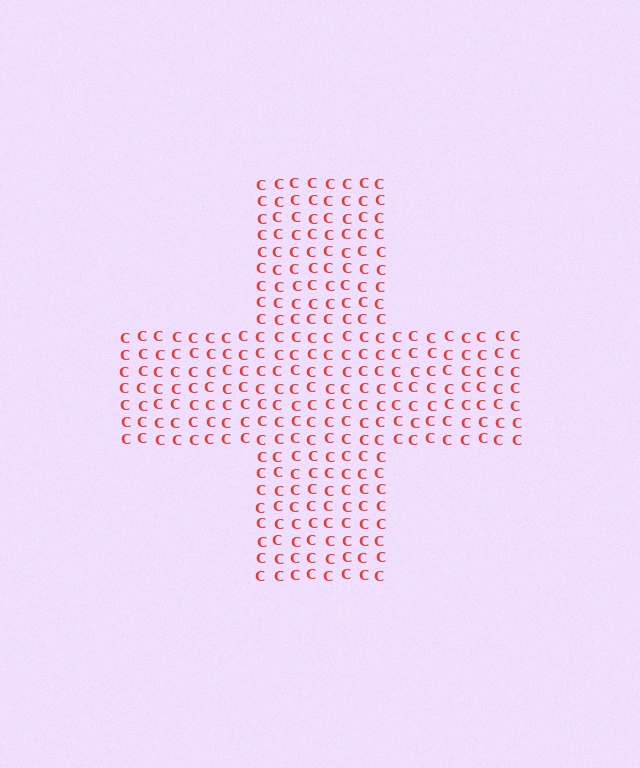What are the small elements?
The small elements are letter C's.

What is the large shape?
The large shape is a cross.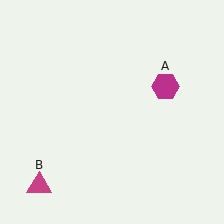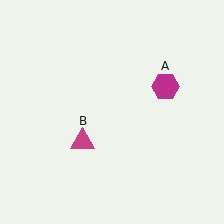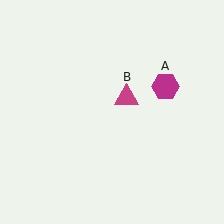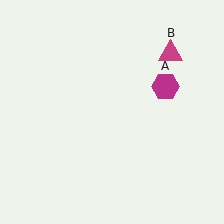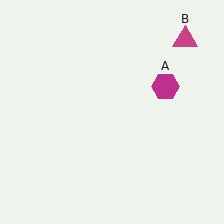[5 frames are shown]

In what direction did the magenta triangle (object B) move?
The magenta triangle (object B) moved up and to the right.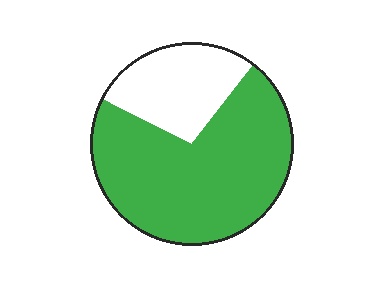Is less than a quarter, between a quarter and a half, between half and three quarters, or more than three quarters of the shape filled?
Between half and three quarters.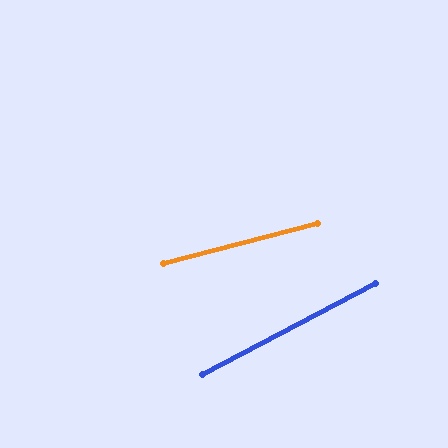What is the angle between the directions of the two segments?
Approximately 13 degrees.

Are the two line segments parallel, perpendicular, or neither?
Neither parallel nor perpendicular — they differ by about 13°.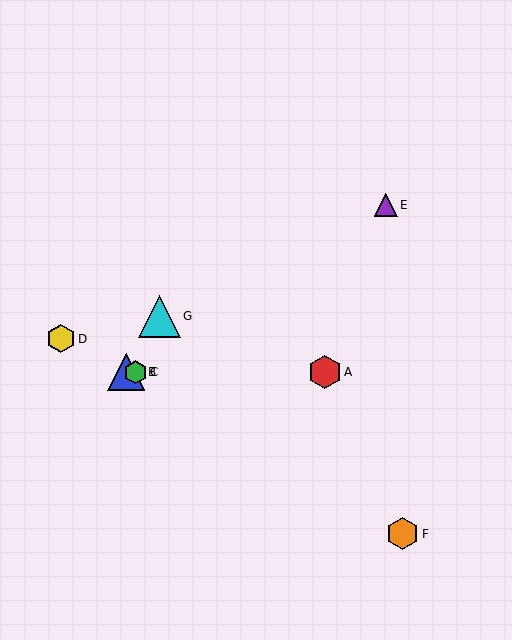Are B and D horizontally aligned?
No, B is at y≈372 and D is at y≈339.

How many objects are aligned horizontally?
3 objects (A, B, C) are aligned horizontally.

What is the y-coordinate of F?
Object F is at y≈534.